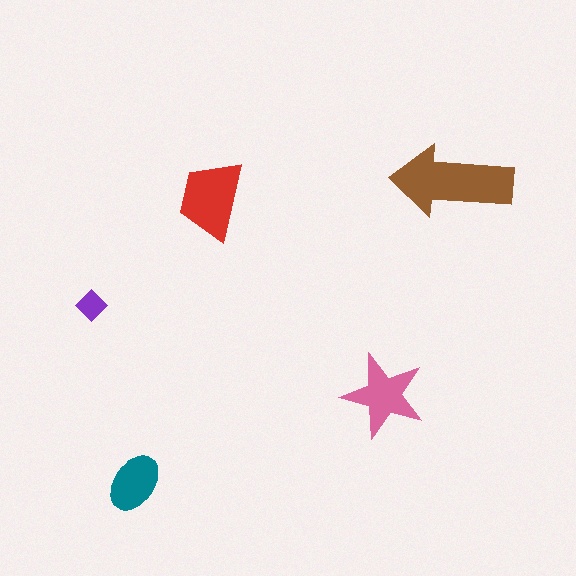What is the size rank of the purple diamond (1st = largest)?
5th.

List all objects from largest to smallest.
The brown arrow, the red trapezoid, the pink star, the teal ellipse, the purple diamond.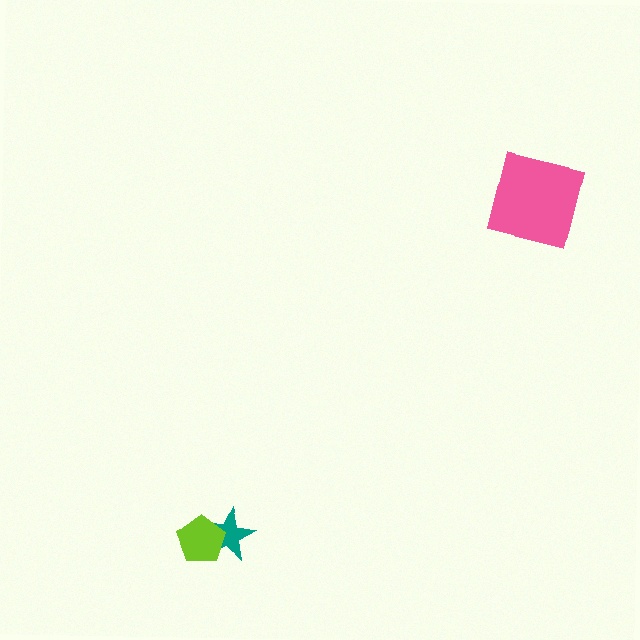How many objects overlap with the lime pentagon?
1 object overlaps with the lime pentagon.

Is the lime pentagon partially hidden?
No, no other shape covers it.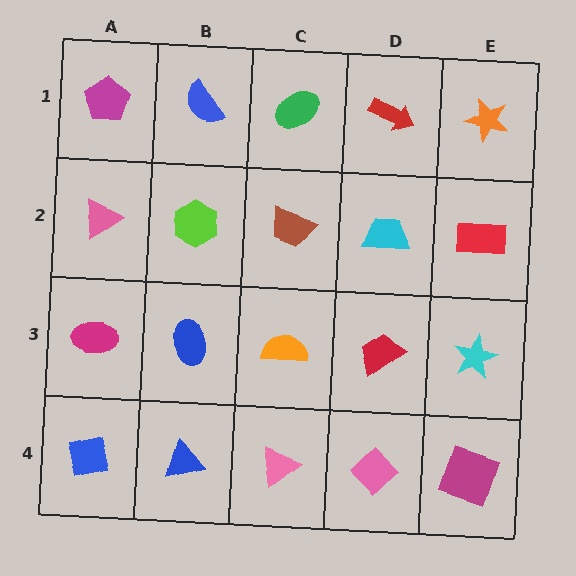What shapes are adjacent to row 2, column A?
A magenta pentagon (row 1, column A), a magenta ellipse (row 3, column A), a lime hexagon (row 2, column B).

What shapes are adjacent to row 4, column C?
An orange semicircle (row 3, column C), a blue triangle (row 4, column B), a pink diamond (row 4, column D).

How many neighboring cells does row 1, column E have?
2.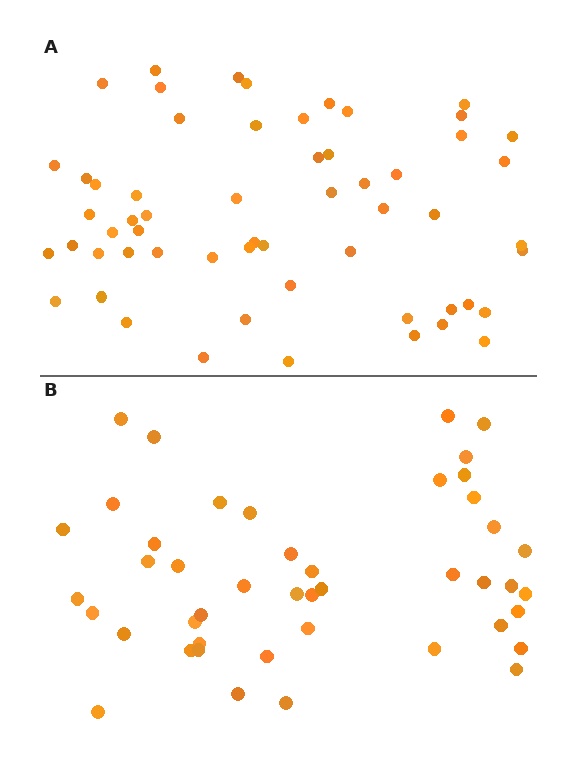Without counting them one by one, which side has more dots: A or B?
Region A (the top region) has more dots.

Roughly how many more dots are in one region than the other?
Region A has approximately 15 more dots than region B.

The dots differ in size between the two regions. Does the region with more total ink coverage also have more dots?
No. Region B has more total ink coverage because its dots are larger, but region A actually contains more individual dots. Total area can be misleading — the number of items is what matters here.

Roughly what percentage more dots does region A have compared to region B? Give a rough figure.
About 30% more.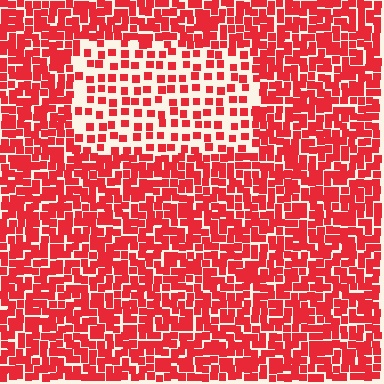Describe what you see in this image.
The image contains small red elements arranged at two different densities. A rectangle-shaped region is visible where the elements are less densely packed than the surrounding area.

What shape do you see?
I see a rectangle.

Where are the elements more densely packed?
The elements are more densely packed outside the rectangle boundary.